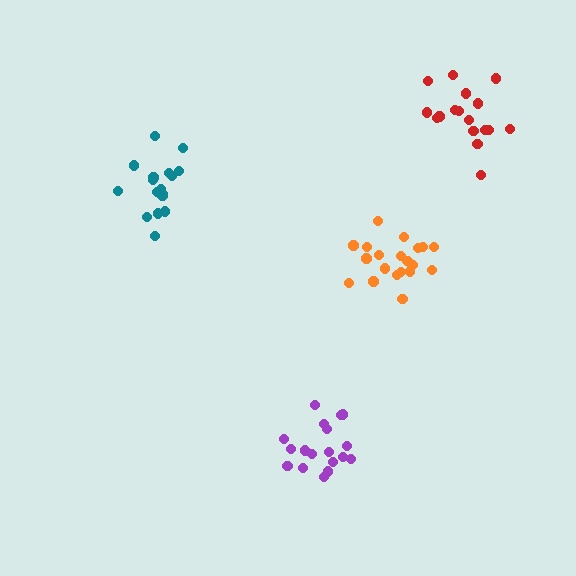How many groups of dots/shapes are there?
There are 4 groups.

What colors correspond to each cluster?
The clusters are colored: orange, purple, red, teal.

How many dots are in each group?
Group 1: 20 dots, Group 2: 18 dots, Group 3: 17 dots, Group 4: 17 dots (72 total).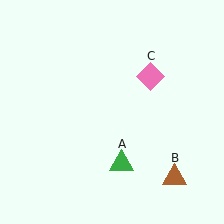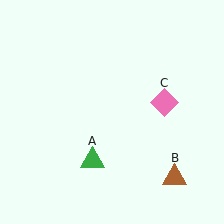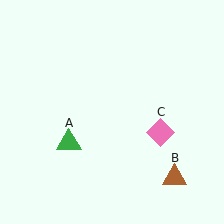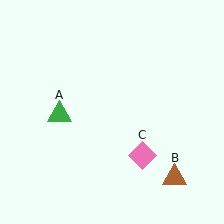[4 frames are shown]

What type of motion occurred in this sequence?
The green triangle (object A), pink diamond (object C) rotated clockwise around the center of the scene.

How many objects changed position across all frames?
2 objects changed position: green triangle (object A), pink diamond (object C).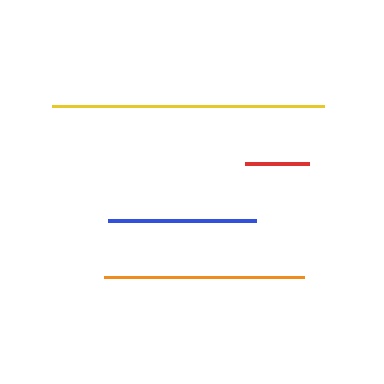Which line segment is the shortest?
The red line is the shortest at approximately 64 pixels.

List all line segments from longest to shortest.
From longest to shortest: yellow, orange, blue, red.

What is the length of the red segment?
The red segment is approximately 64 pixels long.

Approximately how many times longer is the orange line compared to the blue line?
The orange line is approximately 1.4 times the length of the blue line.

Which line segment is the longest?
The yellow line is the longest at approximately 272 pixels.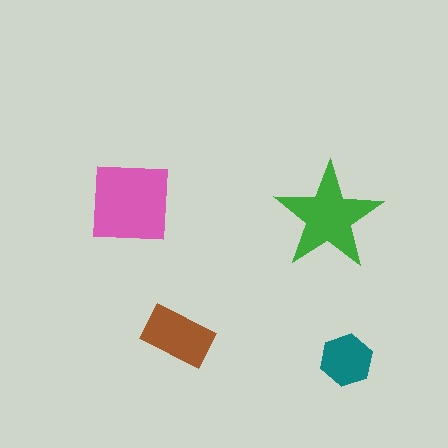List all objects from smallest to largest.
The teal hexagon, the brown rectangle, the green star, the pink square.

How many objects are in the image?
There are 4 objects in the image.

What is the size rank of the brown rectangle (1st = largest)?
3rd.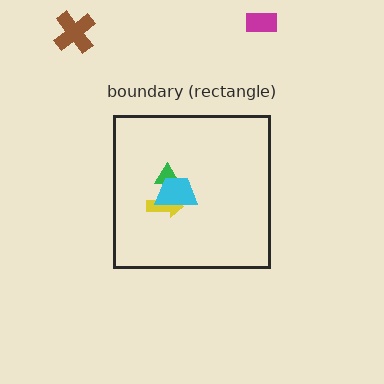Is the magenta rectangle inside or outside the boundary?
Outside.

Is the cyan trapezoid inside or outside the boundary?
Inside.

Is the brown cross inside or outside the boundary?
Outside.